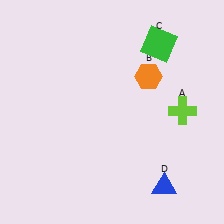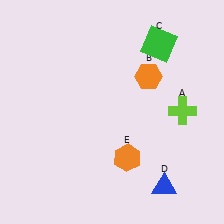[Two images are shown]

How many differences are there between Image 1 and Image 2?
There is 1 difference between the two images.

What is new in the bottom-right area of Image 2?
An orange hexagon (E) was added in the bottom-right area of Image 2.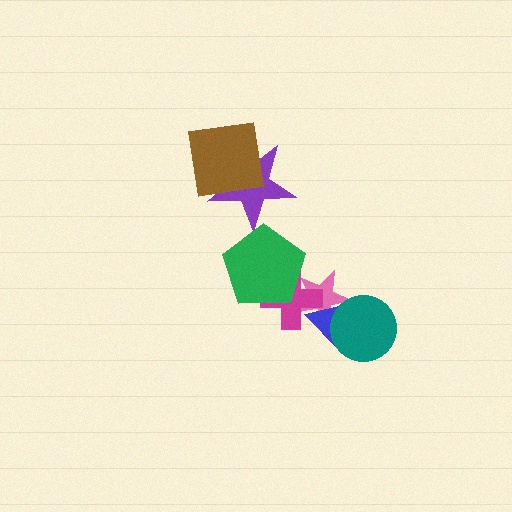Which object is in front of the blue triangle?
The teal circle is in front of the blue triangle.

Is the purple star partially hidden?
Yes, it is partially covered by another shape.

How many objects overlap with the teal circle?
2 objects overlap with the teal circle.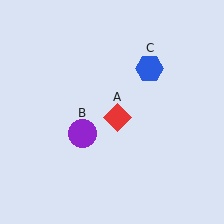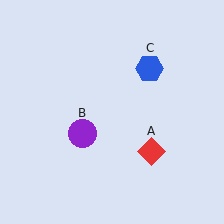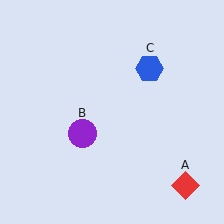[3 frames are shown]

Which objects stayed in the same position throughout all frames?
Purple circle (object B) and blue hexagon (object C) remained stationary.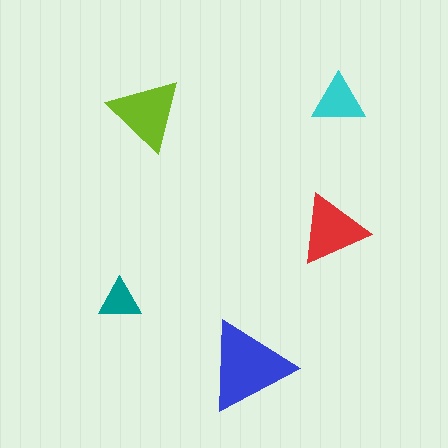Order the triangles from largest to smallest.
the blue one, the lime one, the red one, the cyan one, the teal one.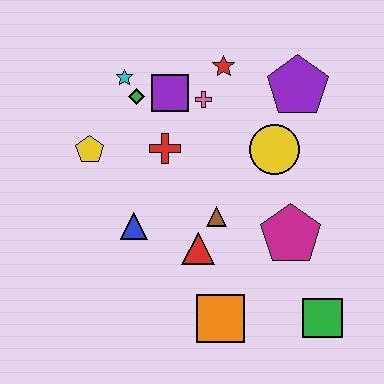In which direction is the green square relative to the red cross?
The green square is below the red cross.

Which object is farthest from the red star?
The green square is farthest from the red star.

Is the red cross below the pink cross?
Yes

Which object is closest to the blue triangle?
The red triangle is closest to the blue triangle.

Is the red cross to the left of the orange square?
Yes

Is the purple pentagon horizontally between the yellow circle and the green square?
Yes